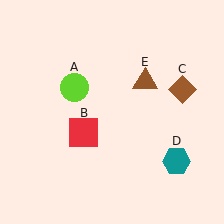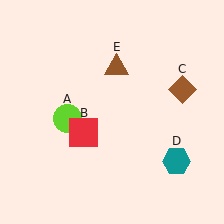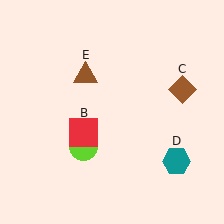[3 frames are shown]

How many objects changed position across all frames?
2 objects changed position: lime circle (object A), brown triangle (object E).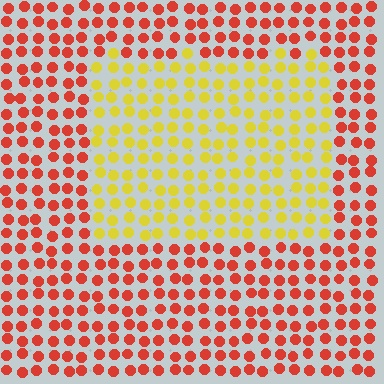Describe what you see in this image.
The image is filled with small red elements in a uniform arrangement. A rectangle-shaped region is visible where the elements are tinted to a slightly different hue, forming a subtle color boundary.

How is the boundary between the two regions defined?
The boundary is defined purely by a slight shift in hue (about 54 degrees). Spacing, size, and orientation are identical on both sides.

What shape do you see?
I see a rectangle.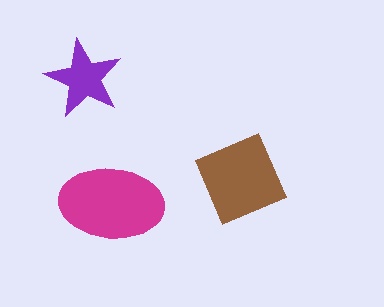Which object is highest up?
The purple star is topmost.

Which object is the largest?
The magenta ellipse.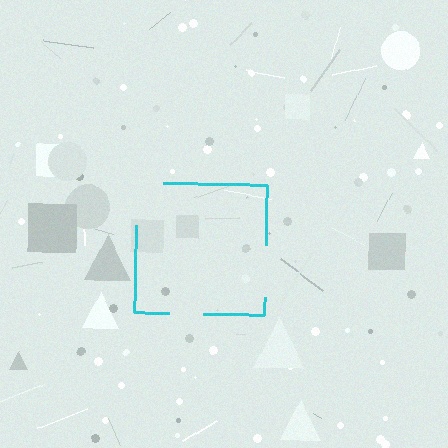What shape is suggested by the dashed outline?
The dashed outline suggests a square.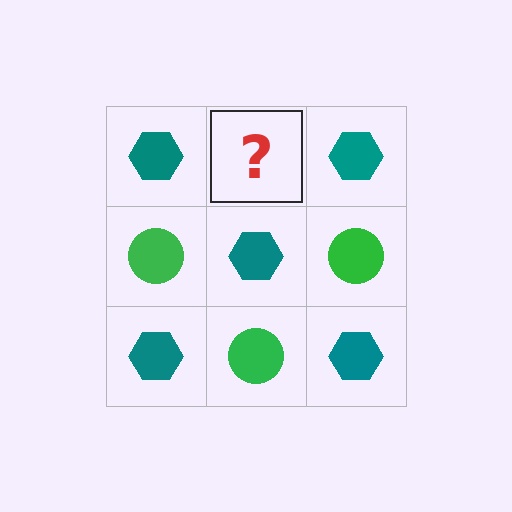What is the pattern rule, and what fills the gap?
The rule is that it alternates teal hexagon and green circle in a checkerboard pattern. The gap should be filled with a green circle.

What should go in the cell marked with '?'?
The missing cell should contain a green circle.